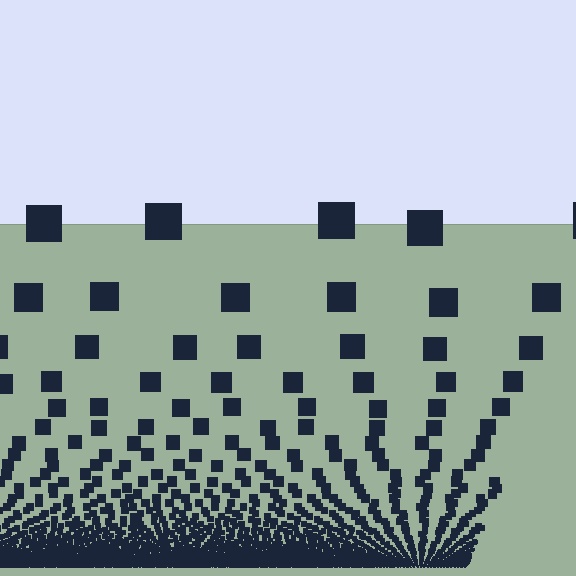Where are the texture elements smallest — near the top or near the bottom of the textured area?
Near the bottom.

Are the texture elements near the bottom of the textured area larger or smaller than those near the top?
Smaller. The gradient is inverted — elements near the bottom are smaller and denser.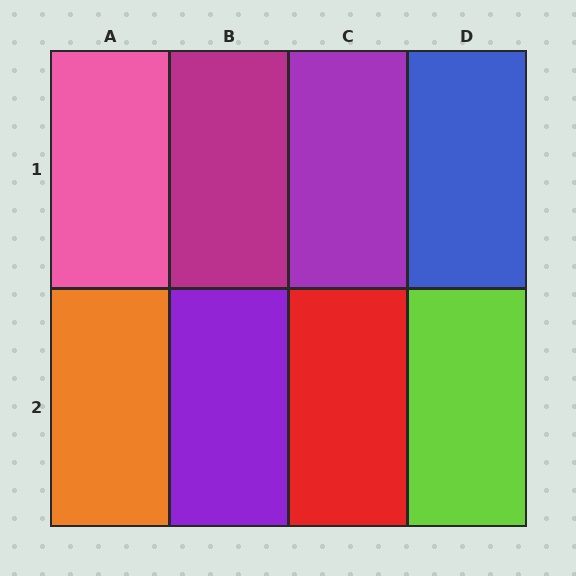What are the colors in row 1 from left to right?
Pink, magenta, purple, blue.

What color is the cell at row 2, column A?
Orange.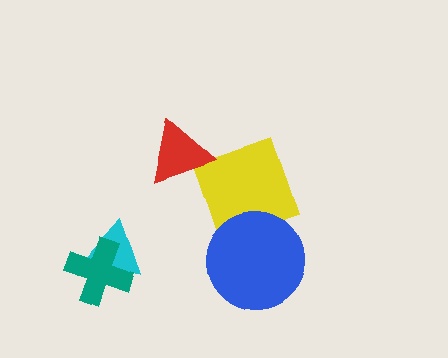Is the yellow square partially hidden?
Yes, it is partially covered by another shape.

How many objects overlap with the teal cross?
1 object overlaps with the teal cross.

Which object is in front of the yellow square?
The blue circle is in front of the yellow square.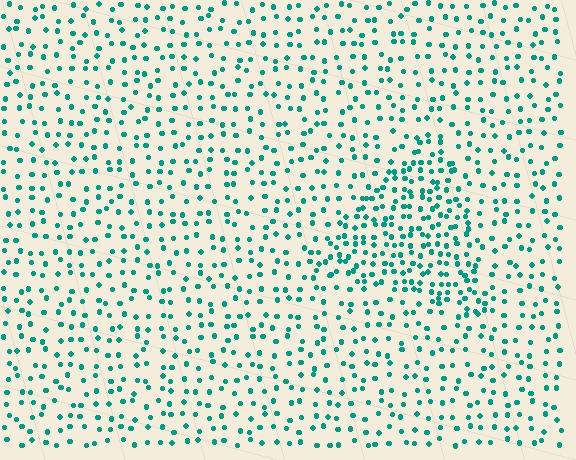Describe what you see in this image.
The image contains small teal elements arranged at two different densities. A triangle-shaped region is visible where the elements are more densely packed than the surrounding area.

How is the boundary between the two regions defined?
The boundary is defined by a change in element density (approximately 1.9x ratio). All elements are the same color, size, and shape.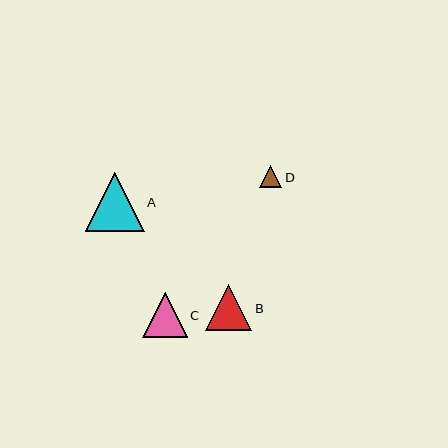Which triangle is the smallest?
Triangle D is the smallest with a size of approximately 22 pixels.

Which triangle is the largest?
Triangle A is the largest with a size of approximately 59 pixels.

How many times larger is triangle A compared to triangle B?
Triangle A is approximately 1.3 times the size of triangle B.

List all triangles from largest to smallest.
From largest to smallest: A, B, C, D.